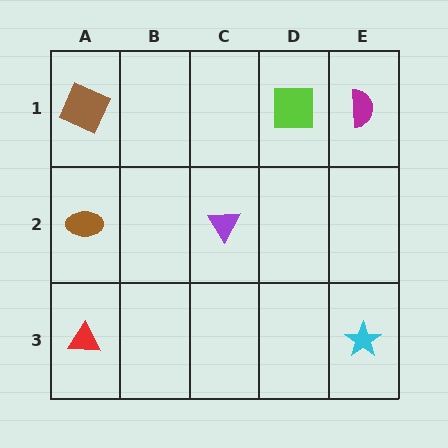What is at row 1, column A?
A brown square.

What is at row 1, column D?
A lime square.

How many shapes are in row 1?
3 shapes.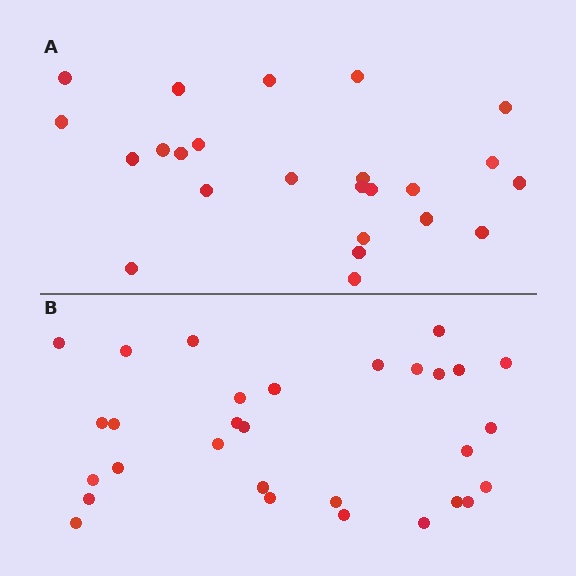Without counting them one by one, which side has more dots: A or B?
Region B (the bottom region) has more dots.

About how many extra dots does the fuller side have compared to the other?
Region B has about 6 more dots than region A.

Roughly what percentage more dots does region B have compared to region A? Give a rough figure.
About 25% more.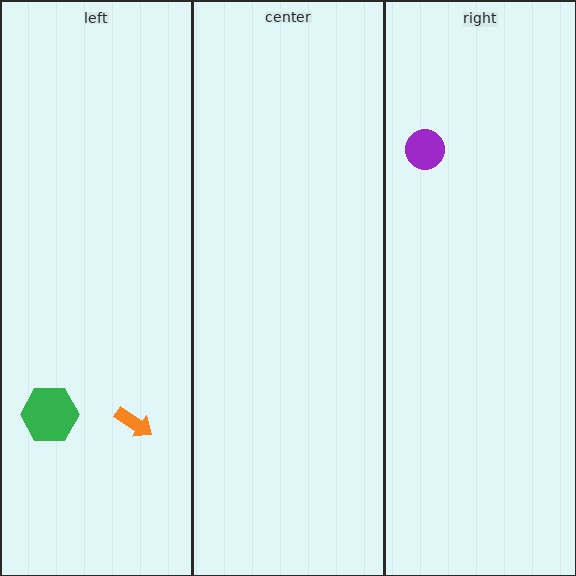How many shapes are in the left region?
2.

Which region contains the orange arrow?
The left region.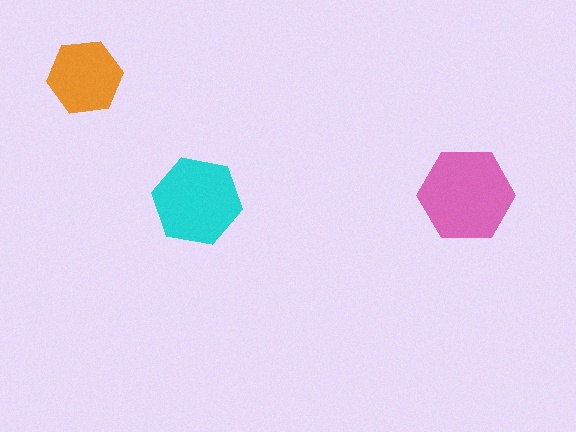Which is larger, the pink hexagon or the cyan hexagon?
The pink one.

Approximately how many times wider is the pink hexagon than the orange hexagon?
About 1.5 times wider.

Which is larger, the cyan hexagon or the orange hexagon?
The cyan one.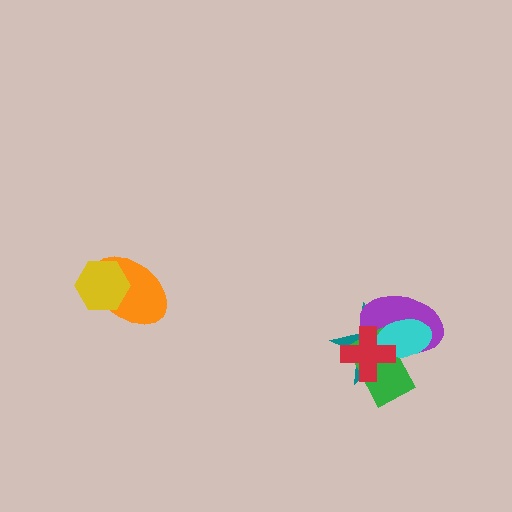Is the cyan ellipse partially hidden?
Yes, it is partially covered by another shape.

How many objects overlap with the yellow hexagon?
1 object overlaps with the yellow hexagon.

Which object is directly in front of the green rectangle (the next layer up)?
The cyan ellipse is directly in front of the green rectangle.